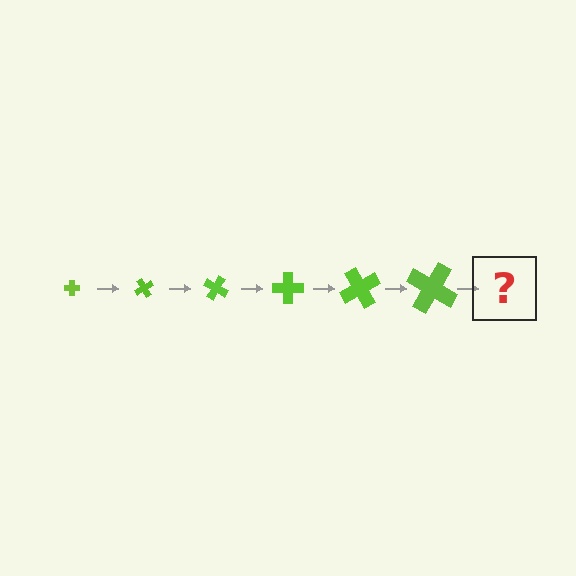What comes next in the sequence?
The next element should be a cross, larger than the previous one and rotated 360 degrees from the start.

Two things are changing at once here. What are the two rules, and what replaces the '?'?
The two rules are that the cross grows larger each step and it rotates 60 degrees each step. The '?' should be a cross, larger than the previous one and rotated 360 degrees from the start.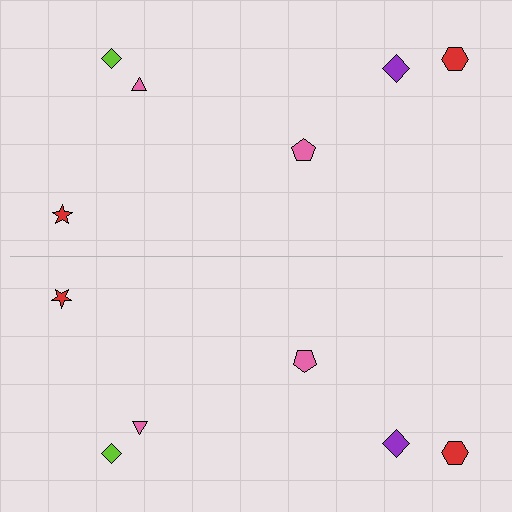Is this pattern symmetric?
Yes, this pattern has bilateral (reflection) symmetry.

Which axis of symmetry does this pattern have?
The pattern has a horizontal axis of symmetry running through the center of the image.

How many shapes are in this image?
There are 12 shapes in this image.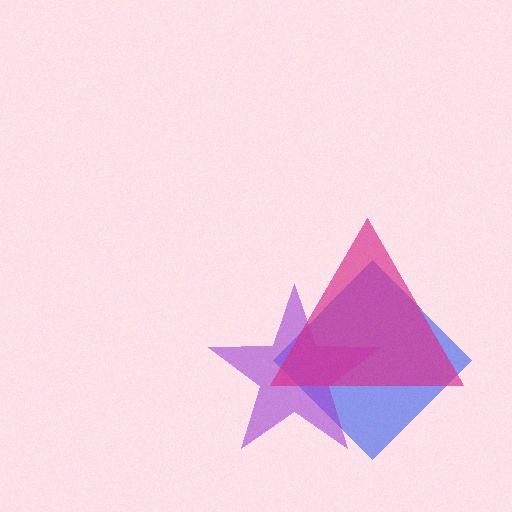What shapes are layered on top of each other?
The layered shapes are: a blue diamond, a purple star, a magenta triangle.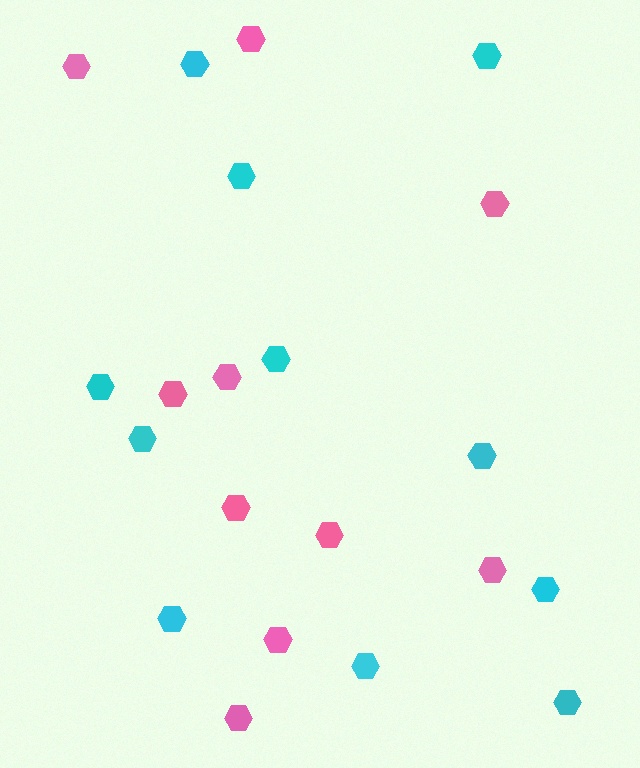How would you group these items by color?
There are 2 groups: one group of cyan hexagons (11) and one group of pink hexagons (10).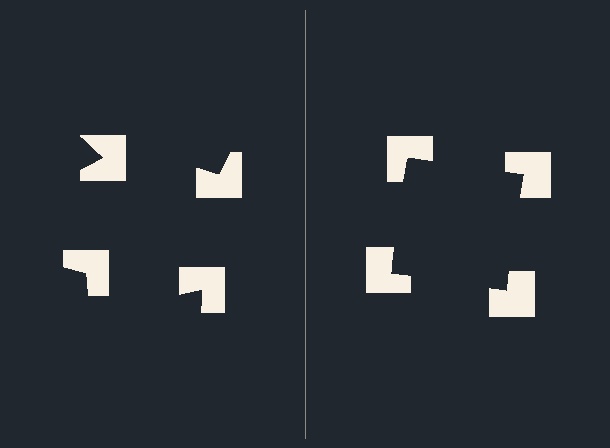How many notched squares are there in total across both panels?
8 — 4 on each side.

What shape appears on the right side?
An illusory square.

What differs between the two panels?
The notched squares are positioned identically on both sides; only the wedge orientations differ. On the right they align to a square; on the left they are misaligned.